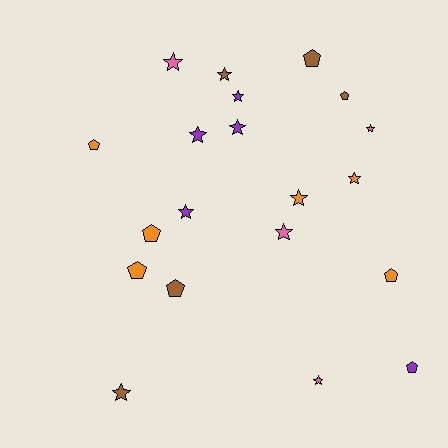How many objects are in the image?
There are 20 objects.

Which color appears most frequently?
Orange, with 6 objects.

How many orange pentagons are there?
There are 4 orange pentagons.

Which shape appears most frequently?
Star, with 12 objects.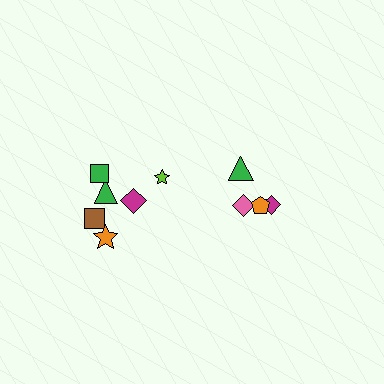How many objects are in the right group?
There are 4 objects.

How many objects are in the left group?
There are 6 objects.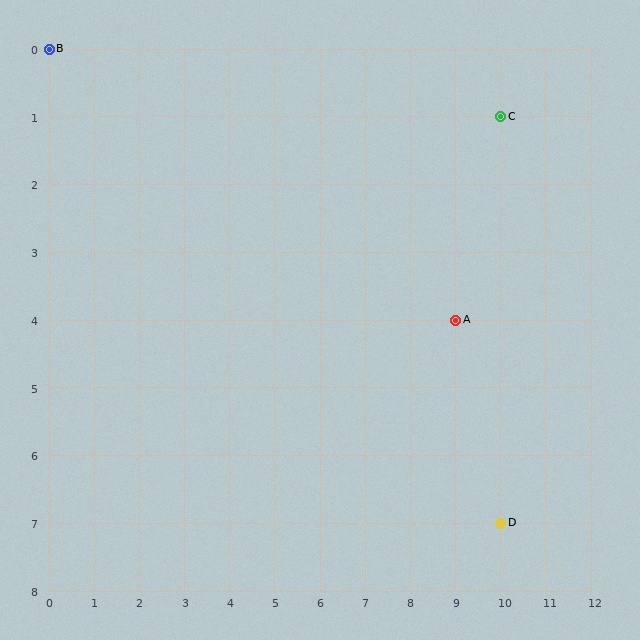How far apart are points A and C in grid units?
Points A and C are 1 column and 3 rows apart (about 3.2 grid units diagonally).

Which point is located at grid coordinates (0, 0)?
Point B is at (0, 0).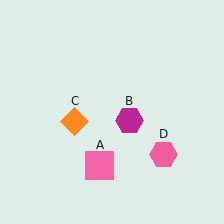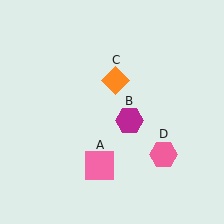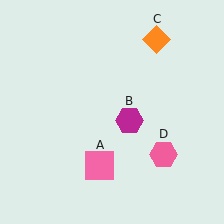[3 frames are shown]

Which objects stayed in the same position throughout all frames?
Pink square (object A) and magenta hexagon (object B) and pink hexagon (object D) remained stationary.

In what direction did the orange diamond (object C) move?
The orange diamond (object C) moved up and to the right.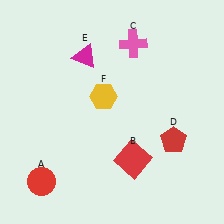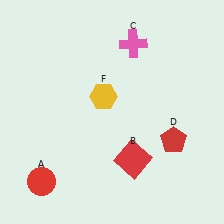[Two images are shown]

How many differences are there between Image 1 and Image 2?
There is 1 difference between the two images.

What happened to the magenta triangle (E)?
The magenta triangle (E) was removed in Image 2. It was in the top-left area of Image 1.